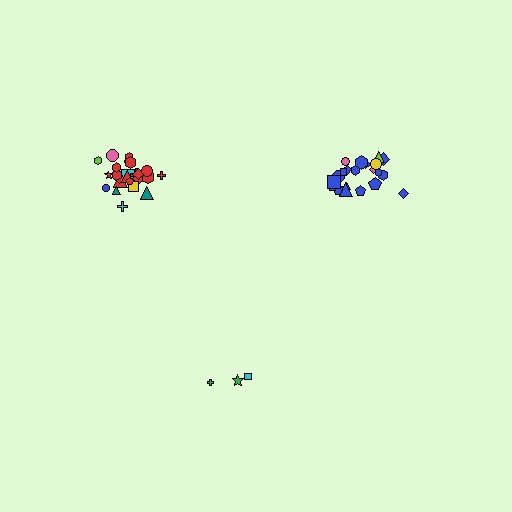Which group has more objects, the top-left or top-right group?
The top-left group.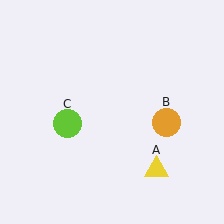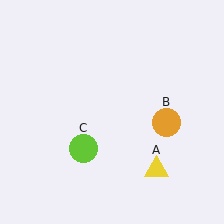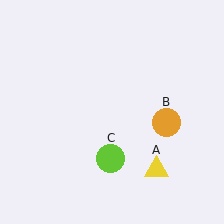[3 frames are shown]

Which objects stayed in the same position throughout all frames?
Yellow triangle (object A) and orange circle (object B) remained stationary.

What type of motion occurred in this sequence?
The lime circle (object C) rotated counterclockwise around the center of the scene.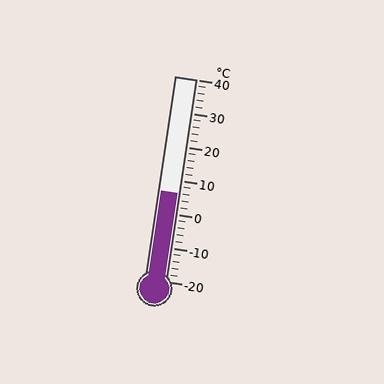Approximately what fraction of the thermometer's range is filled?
The thermometer is filled to approximately 45% of its range.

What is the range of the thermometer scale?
The thermometer scale ranges from -20°C to 40°C.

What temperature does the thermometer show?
The thermometer shows approximately 6°C.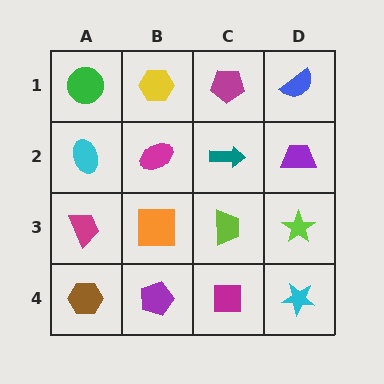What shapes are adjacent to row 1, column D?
A purple trapezoid (row 2, column D), a magenta pentagon (row 1, column C).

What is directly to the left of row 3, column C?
An orange square.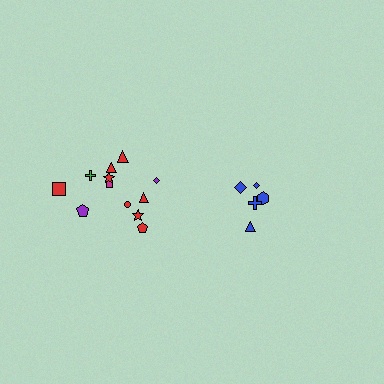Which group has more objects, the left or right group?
The left group.